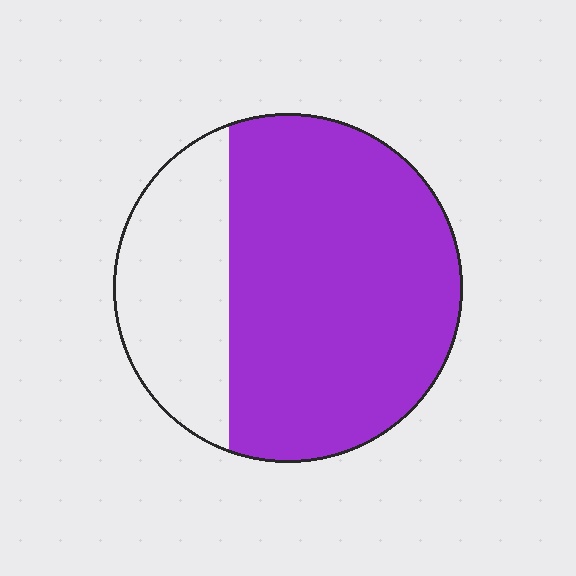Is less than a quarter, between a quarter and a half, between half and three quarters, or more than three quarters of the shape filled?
Between half and three quarters.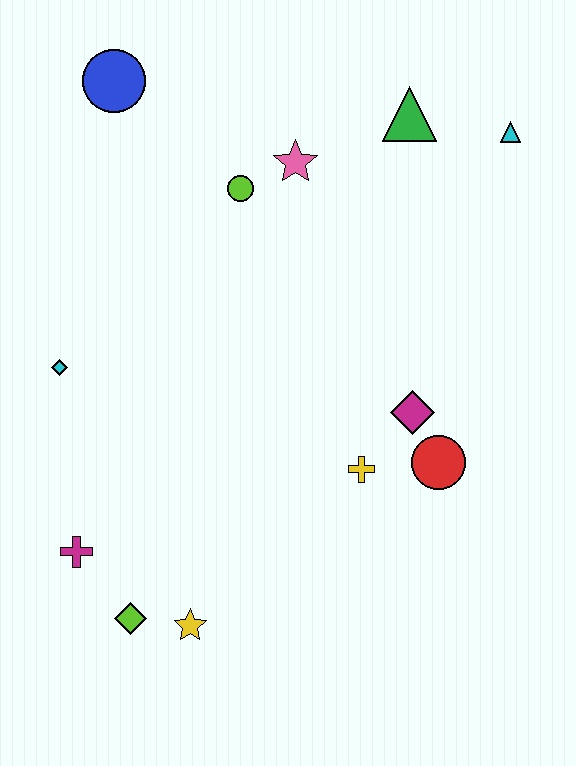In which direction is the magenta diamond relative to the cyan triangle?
The magenta diamond is below the cyan triangle.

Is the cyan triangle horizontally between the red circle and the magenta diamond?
No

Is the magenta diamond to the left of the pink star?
No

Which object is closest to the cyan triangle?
The green triangle is closest to the cyan triangle.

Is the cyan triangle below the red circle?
No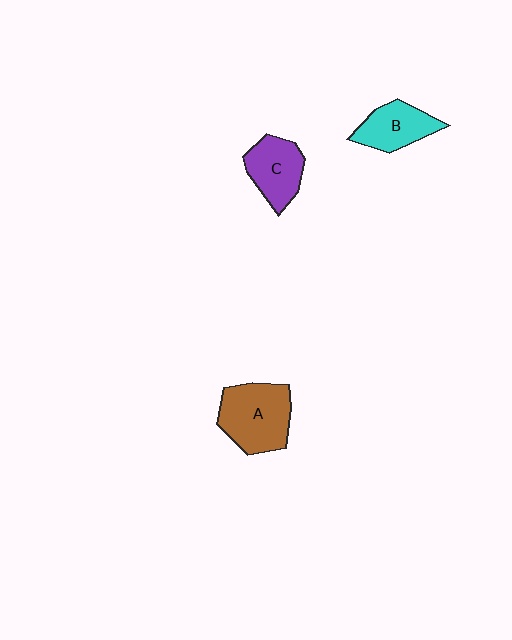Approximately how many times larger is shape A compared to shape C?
Approximately 1.4 times.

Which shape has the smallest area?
Shape B (cyan).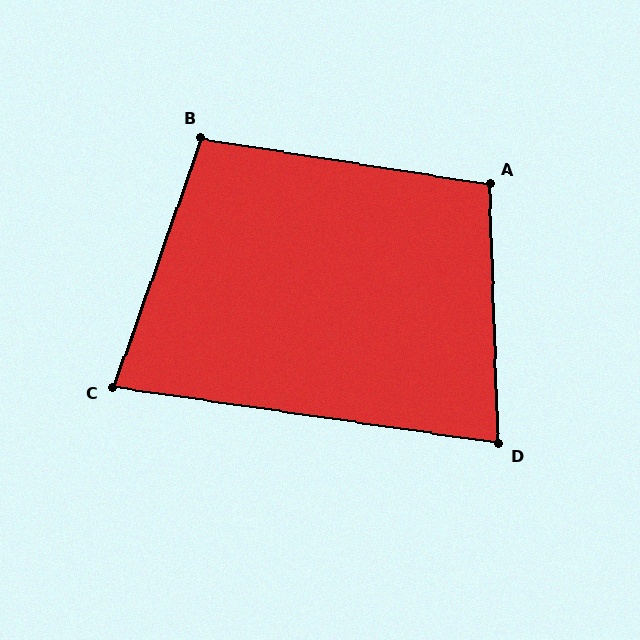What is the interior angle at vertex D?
Approximately 80 degrees (acute).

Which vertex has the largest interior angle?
A, at approximately 101 degrees.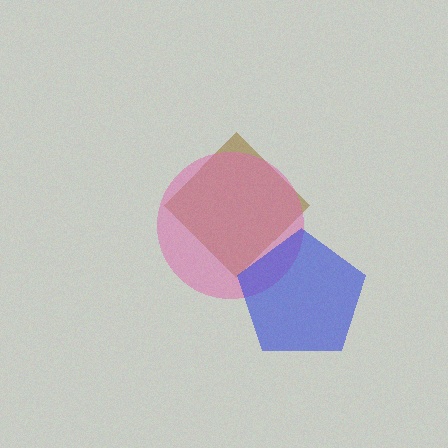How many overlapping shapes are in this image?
There are 3 overlapping shapes in the image.